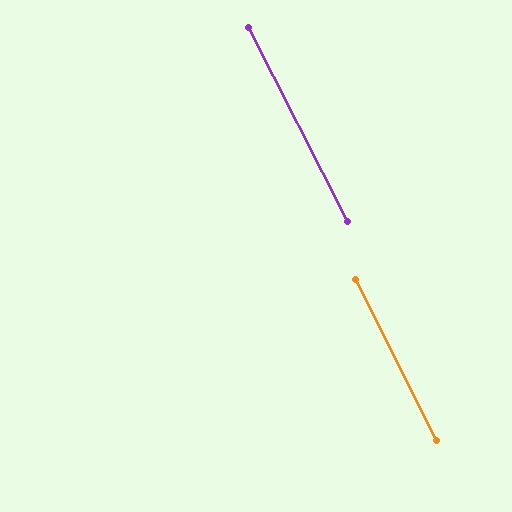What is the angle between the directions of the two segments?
Approximately 0 degrees.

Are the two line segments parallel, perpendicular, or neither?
Parallel — their directions differ by only 0.5°.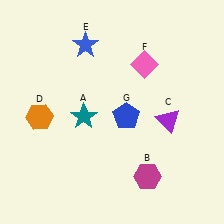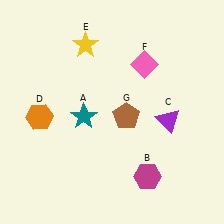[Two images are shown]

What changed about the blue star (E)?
In Image 1, E is blue. In Image 2, it changed to yellow.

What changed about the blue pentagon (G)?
In Image 1, G is blue. In Image 2, it changed to brown.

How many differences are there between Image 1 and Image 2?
There are 2 differences between the two images.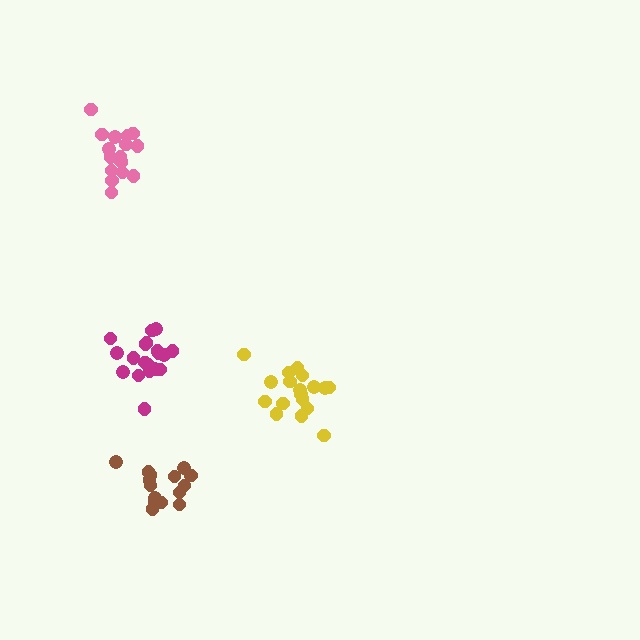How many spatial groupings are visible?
There are 4 spatial groupings.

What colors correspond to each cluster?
The clusters are colored: pink, yellow, brown, magenta.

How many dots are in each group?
Group 1: 17 dots, Group 2: 18 dots, Group 3: 15 dots, Group 4: 19 dots (69 total).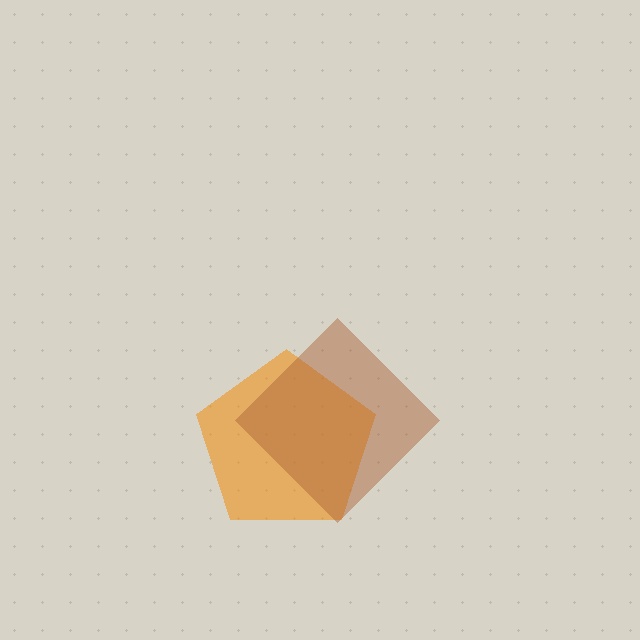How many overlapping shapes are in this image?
There are 2 overlapping shapes in the image.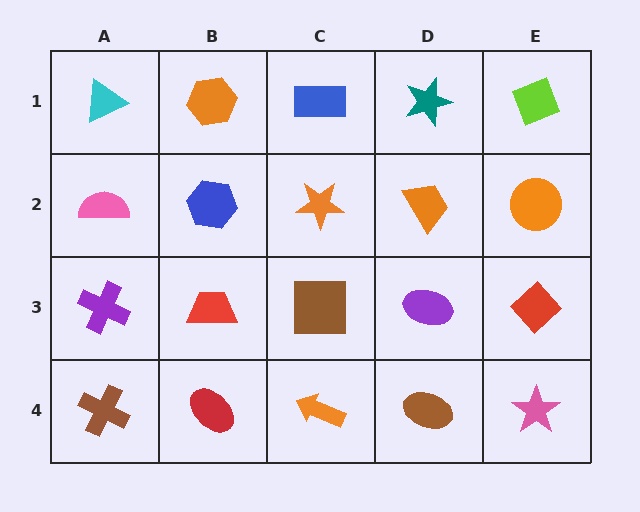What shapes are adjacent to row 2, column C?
A blue rectangle (row 1, column C), a brown square (row 3, column C), a blue hexagon (row 2, column B), an orange trapezoid (row 2, column D).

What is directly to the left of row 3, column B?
A purple cross.